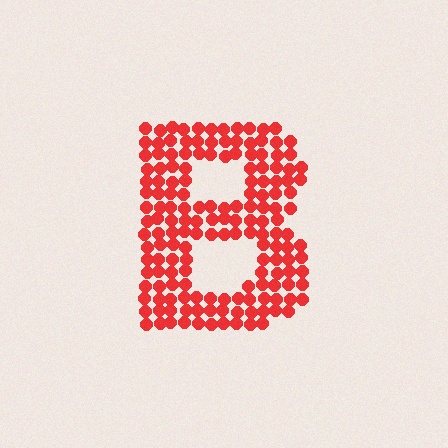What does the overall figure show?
The overall figure shows the letter B.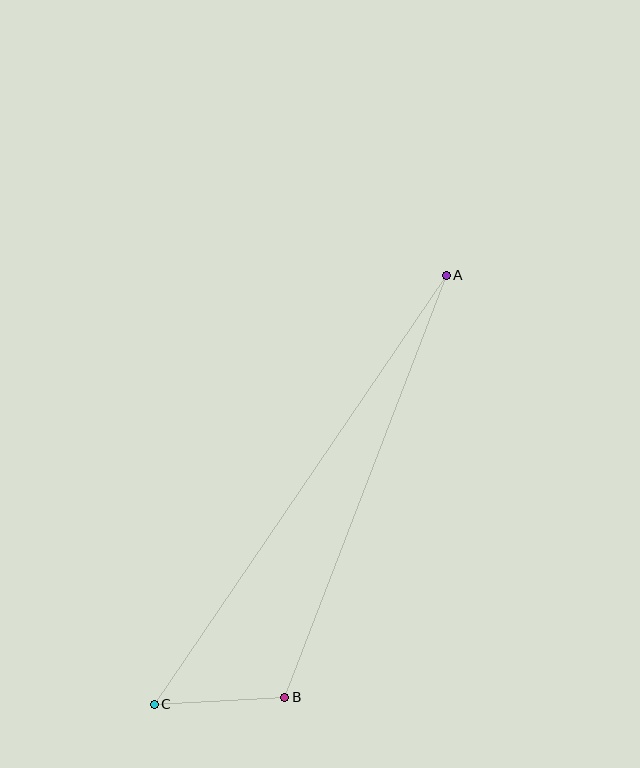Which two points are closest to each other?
Points B and C are closest to each other.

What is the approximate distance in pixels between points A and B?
The distance between A and B is approximately 452 pixels.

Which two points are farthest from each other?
Points A and C are farthest from each other.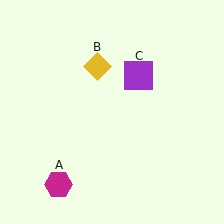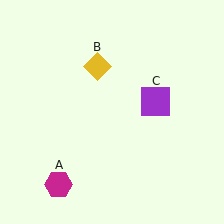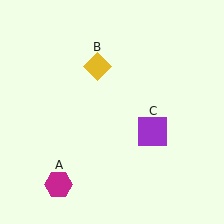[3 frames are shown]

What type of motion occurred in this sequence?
The purple square (object C) rotated clockwise around the center of the scene.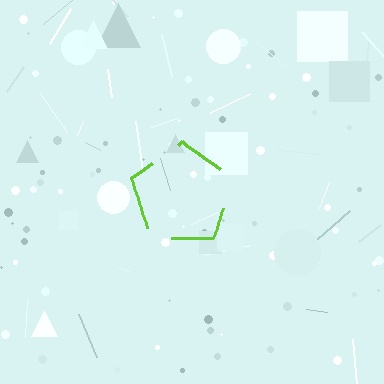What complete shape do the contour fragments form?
The contour fragments form a pentagon.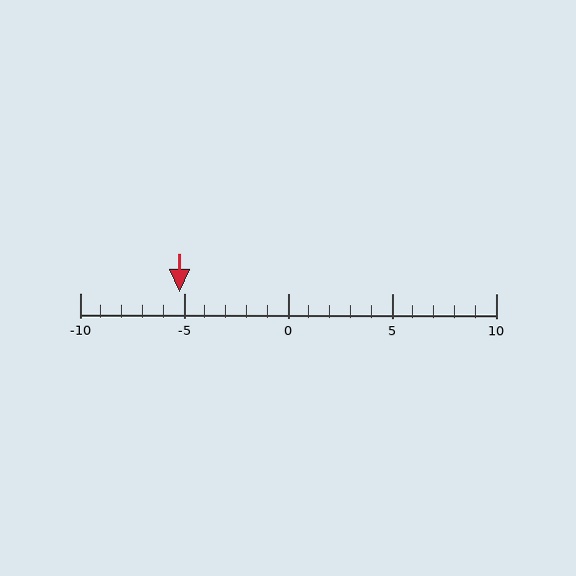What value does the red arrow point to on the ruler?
The red arrow points to approximately -5.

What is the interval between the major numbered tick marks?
The major tick marks are spaced 5 units apart.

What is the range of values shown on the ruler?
The ruler shows values from -10 to 10.